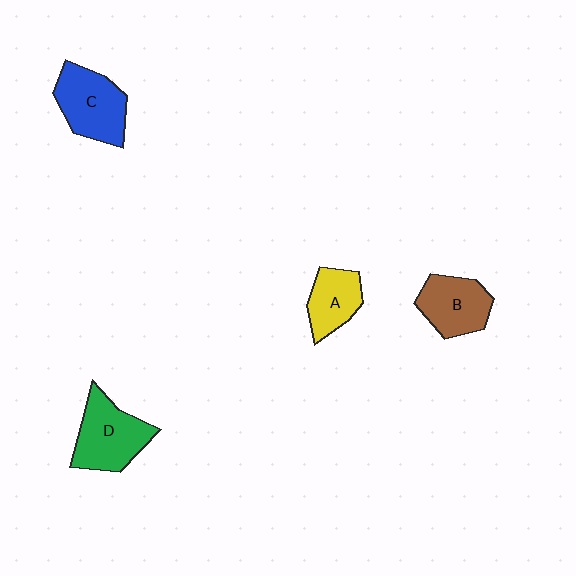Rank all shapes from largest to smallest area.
From largest to smallest: D (green), C (blue), B (brown), A (yellow).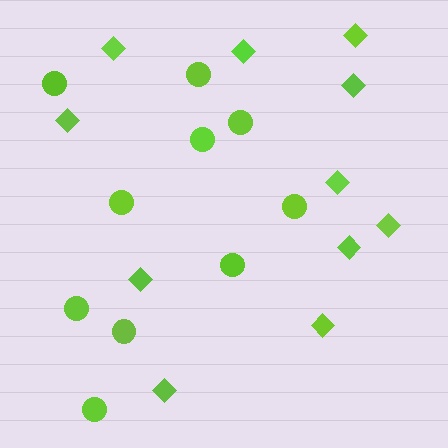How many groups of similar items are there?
There are 2 groups: one group of diamonds (11) and one group of circles (10).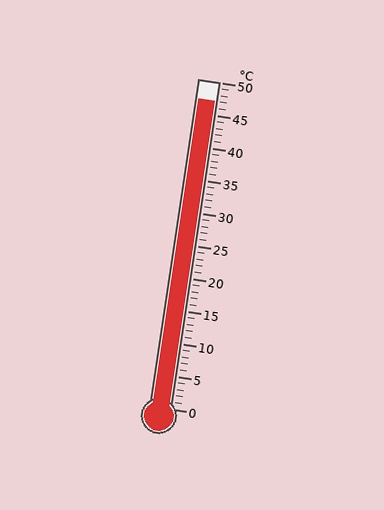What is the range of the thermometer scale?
The thermometer scale ranges from 0°C to 50°C.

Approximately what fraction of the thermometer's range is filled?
The thermometer is filled to approximately 95% of its range.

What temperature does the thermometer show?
The thermometer shows approximately 47°C.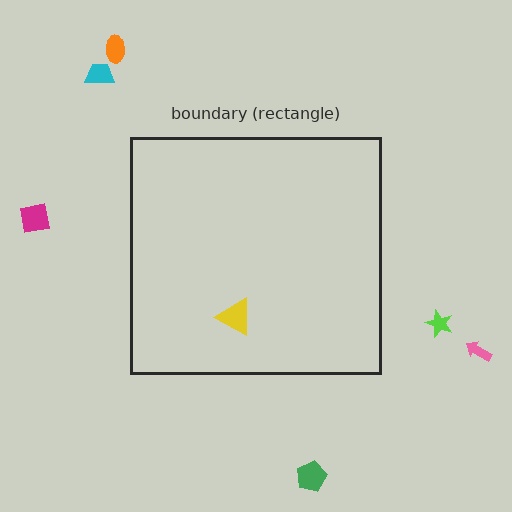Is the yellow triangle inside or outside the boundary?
Inside.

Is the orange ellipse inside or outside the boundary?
Outside.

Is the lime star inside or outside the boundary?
Outside.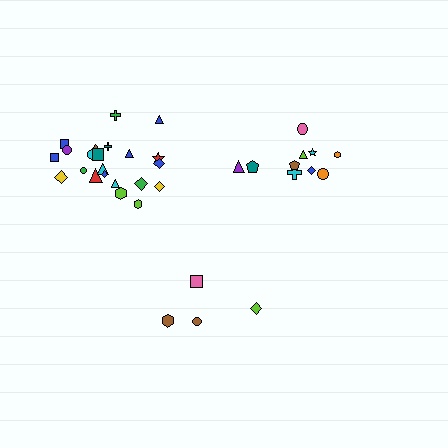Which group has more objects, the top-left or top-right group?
The top-left group.